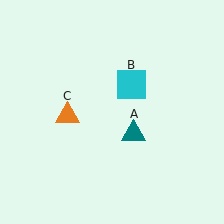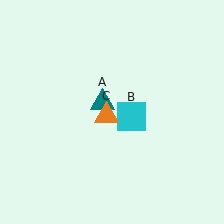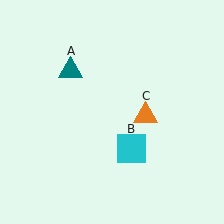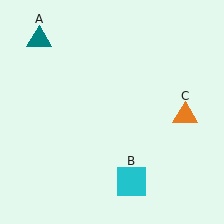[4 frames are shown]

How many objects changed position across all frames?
3 objects changed position: teal triangle (object A), cyan square (object B), orange triangle (object C).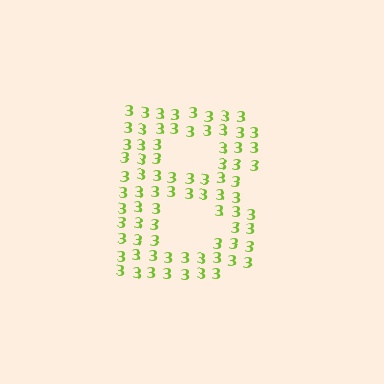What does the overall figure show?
The overall figure shows the letter B.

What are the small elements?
The small elements are digit 3's.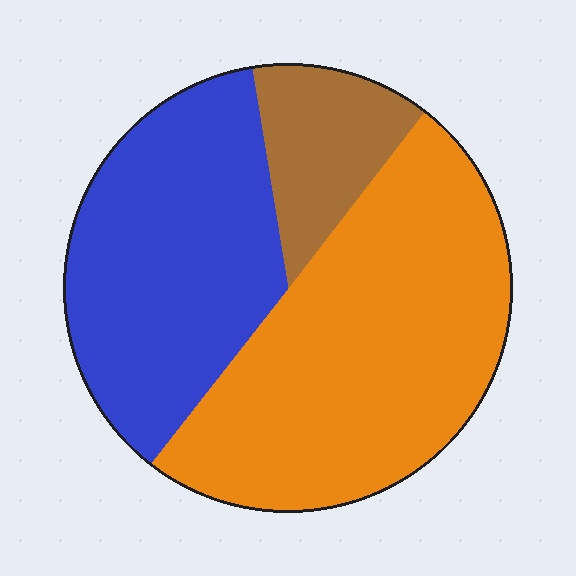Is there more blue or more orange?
Orange.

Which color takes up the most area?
Orange, at roughly 50%.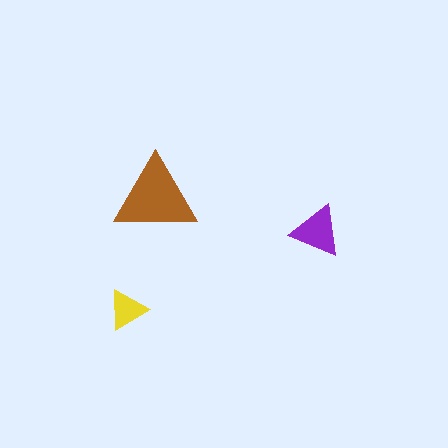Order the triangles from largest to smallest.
the brown one, the purple one, the yellow one.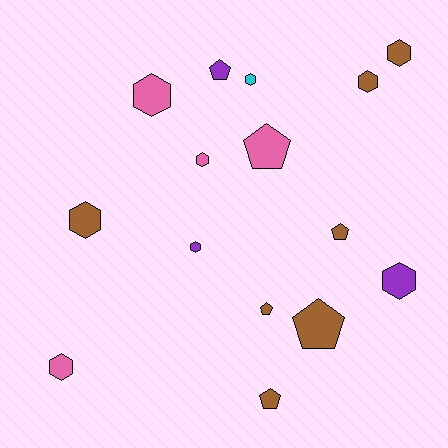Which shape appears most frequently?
Hexagon, with 9 objects.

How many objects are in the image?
There are 15 objects.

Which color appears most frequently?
Brown, with 7 objects.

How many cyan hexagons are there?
There is 1 cyan hexagon.